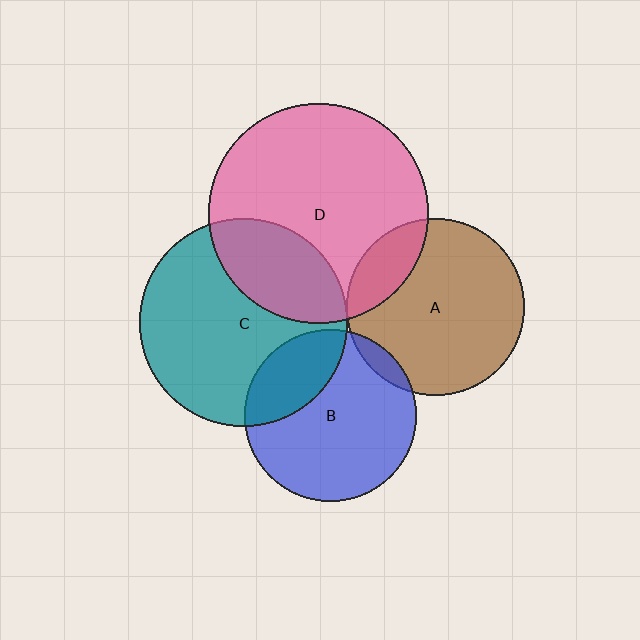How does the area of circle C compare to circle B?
Approximately 1.5 times.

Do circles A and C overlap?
Yes.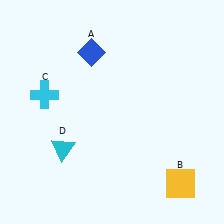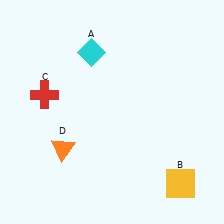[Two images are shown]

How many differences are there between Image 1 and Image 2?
There are 3 differences between the two images.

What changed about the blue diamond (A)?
In Image 1, A is blue. In Image 2, it changed to cyan.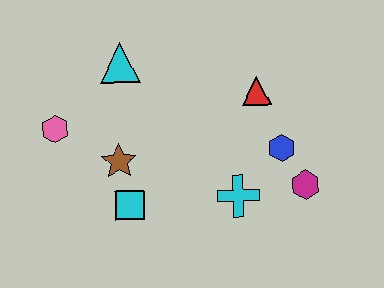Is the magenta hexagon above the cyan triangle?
No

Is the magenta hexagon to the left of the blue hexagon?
No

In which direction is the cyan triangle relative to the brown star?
The cyan triangle is above the brown star.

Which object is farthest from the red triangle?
The pink hexagon is farthest from the red triangle.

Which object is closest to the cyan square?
The brown star is closest to the cyan square.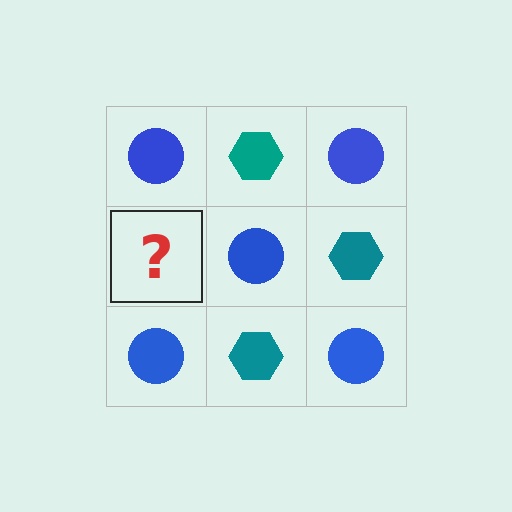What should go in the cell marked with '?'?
The missing cell should contain a teal hexagon.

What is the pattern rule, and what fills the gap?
The rule is that it alternates blue circle and teal hexagon in a checkerboard pattern. The gap should be filled with a teal hexagon.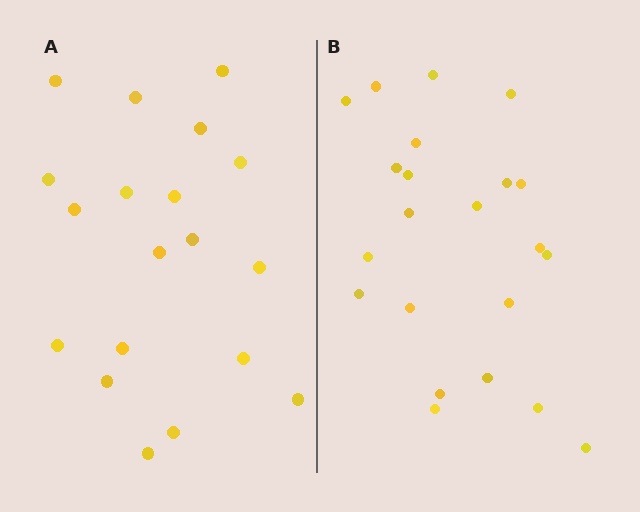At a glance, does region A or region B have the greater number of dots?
Region B (the right region) has more dots.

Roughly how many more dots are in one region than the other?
Region B has just a few more — roughly 2 or 3 more dots than region A.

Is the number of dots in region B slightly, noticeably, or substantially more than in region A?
Region B has only slightly more — the two regions are fairly close. The ratio is roughly 1.2 to 1.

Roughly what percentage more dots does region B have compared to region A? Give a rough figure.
About 15% more.